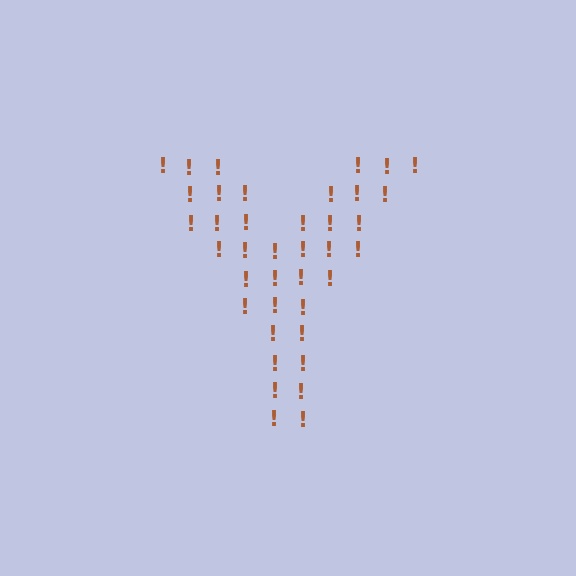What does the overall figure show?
The overall figure shows the letter Y.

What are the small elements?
The small elements are exclamation marks.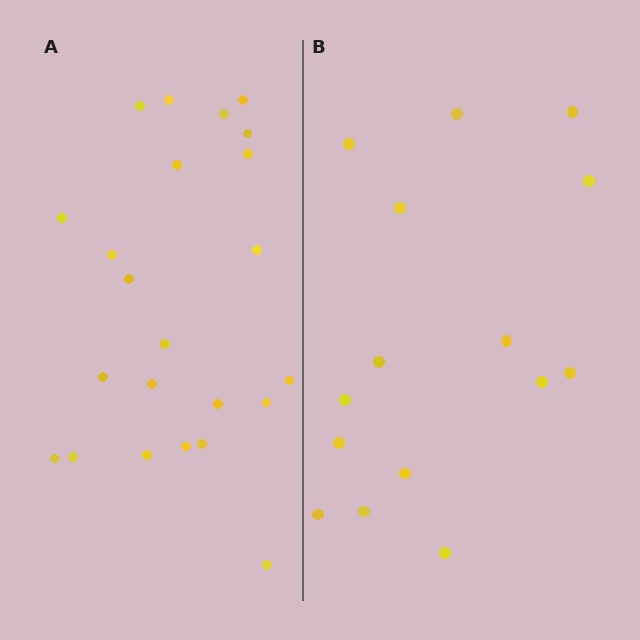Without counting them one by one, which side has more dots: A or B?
Region A (the left region) has more dots.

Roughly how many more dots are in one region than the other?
Region A has roughly 8 or so more dots than region B.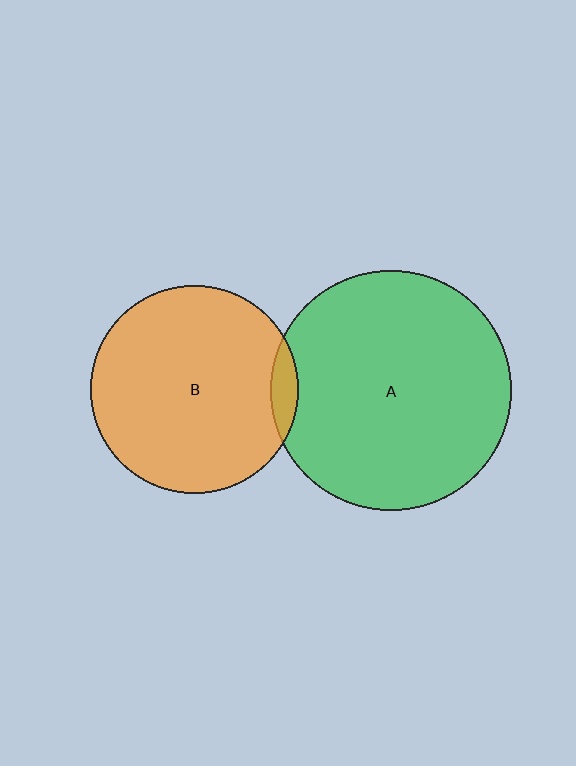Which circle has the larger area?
Circle A (green).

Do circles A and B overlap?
Yes.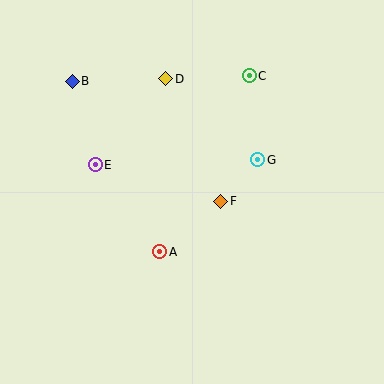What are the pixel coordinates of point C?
Point C is at (249, 76).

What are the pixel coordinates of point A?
Point A is at (160, 252).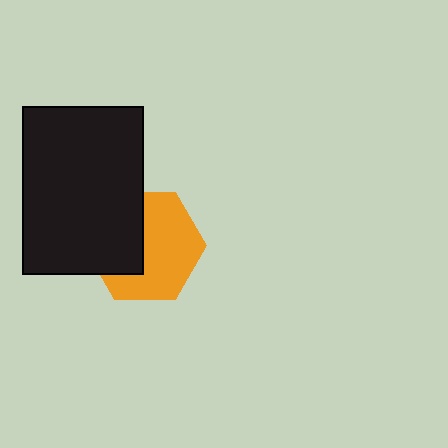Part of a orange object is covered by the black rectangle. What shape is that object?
It is a hexagon.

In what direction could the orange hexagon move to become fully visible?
The orange hexagon could move right. That would shift it out from behind the black rectangle entirely.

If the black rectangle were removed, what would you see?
You would see the complete orange hexagon.